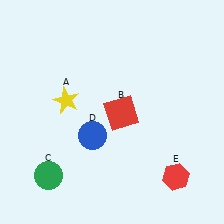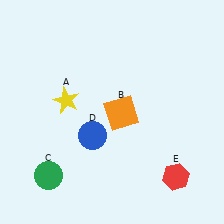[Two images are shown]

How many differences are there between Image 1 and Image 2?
There is 1 difference between the two images.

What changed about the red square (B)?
In Image 1, B is red. In Image 2, it changed to orange.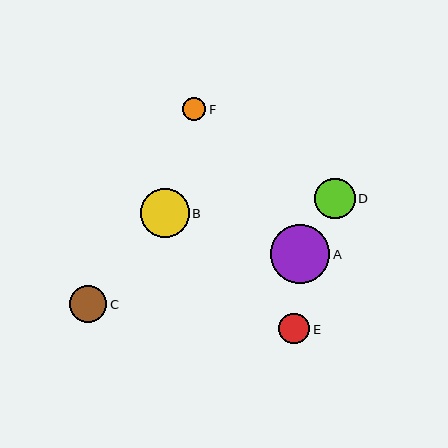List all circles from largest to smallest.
From largest to smallest: A, B, D, C, E, F.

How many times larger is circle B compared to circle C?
Circle B is approximately 1.3 times the size of circle C.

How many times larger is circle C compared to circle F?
Circle C is approximately 1.6 times the size of circle F.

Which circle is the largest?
Circle A is the largest with a size of approximately 60 pixels.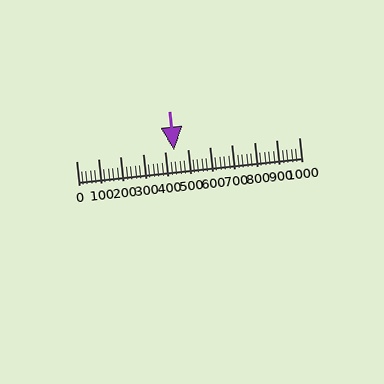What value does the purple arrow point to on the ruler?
The purple arrow points to approximately 439.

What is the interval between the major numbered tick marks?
The major tick marks are spaced 100 units apart.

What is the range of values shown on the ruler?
The ruler shows values from 0 to 1000.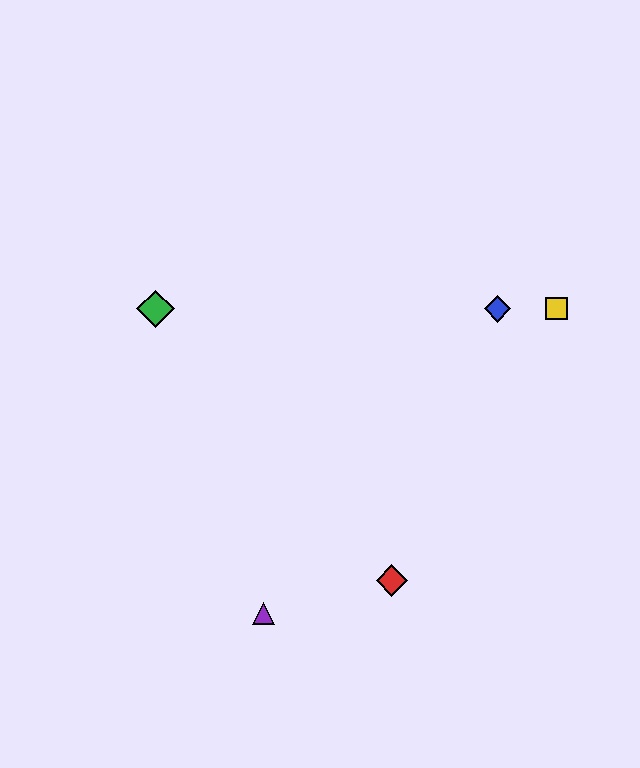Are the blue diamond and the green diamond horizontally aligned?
Yes, both are at y≈309.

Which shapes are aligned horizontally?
The blue diamond, the green diamond, the yellow square are aligned horizontally.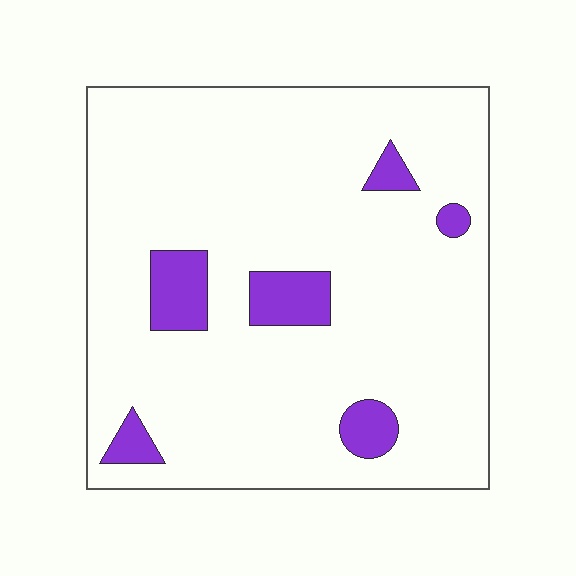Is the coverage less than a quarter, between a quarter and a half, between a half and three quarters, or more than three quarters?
Less than a quarter.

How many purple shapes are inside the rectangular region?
6.